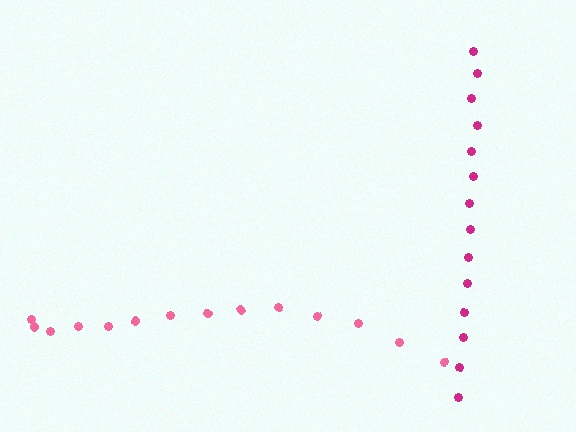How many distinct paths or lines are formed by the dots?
There are 2 distinct paths.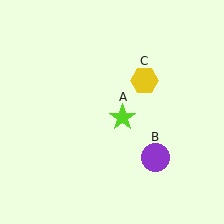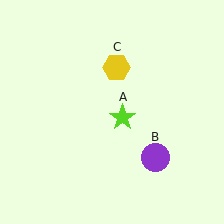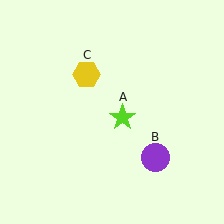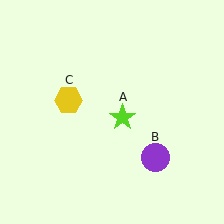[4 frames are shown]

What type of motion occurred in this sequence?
The yellow hexagon (object C) rotated counterclockwise around the center of the scene.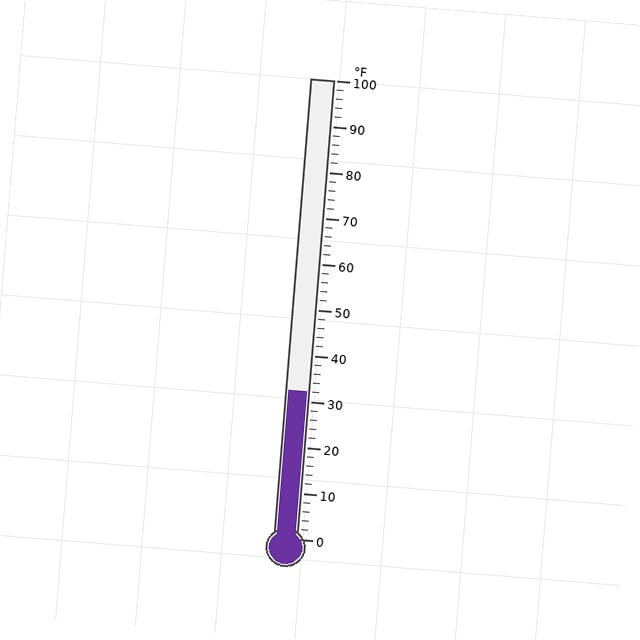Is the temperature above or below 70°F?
The temperature is below 70°F.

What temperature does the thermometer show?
The thermometer shows approximately 32°F.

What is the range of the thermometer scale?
The thermometer scale ranges from 0°F to 100°F.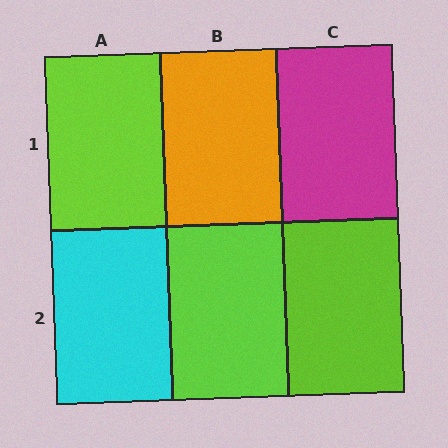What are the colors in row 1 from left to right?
Lime, orange, magenta.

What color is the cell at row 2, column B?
Lime.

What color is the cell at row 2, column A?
Cyan.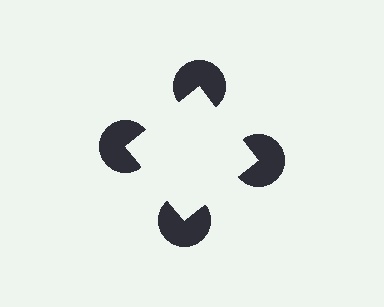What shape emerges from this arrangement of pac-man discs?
An illusory square — its edges are inferred from the aligned wedge cuts in the pac-man discs, not physically drawn.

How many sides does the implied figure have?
4 sides.